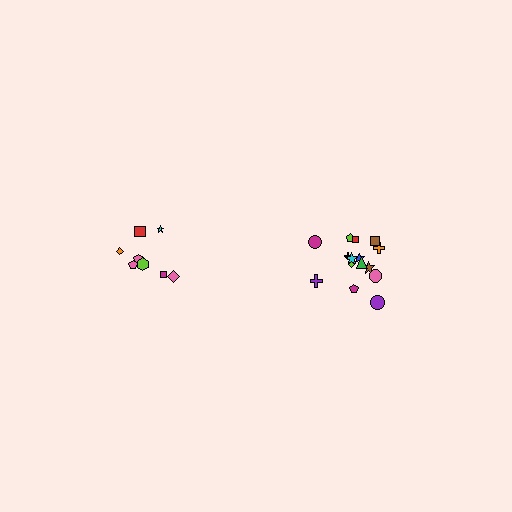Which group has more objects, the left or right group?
The right group.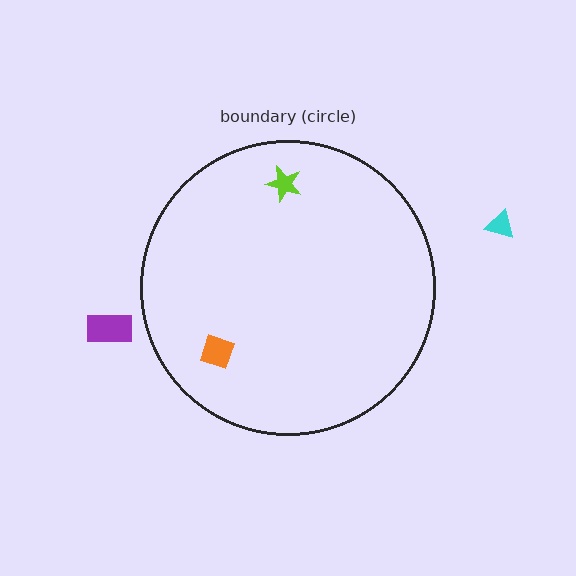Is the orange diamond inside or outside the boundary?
Inside.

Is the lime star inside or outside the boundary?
Inside.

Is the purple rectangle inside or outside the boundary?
Outside.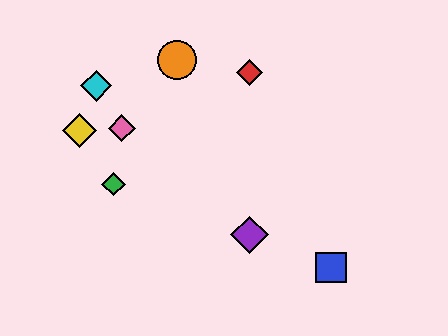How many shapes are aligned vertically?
2 shapes (the red diamond, the purple diamond) are aligned vertically.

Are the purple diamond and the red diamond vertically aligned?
Yes, both are at x≈250.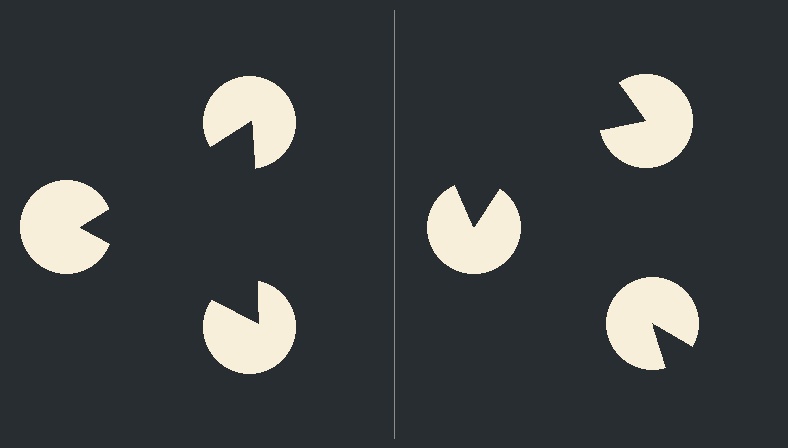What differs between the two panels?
The pac-man discs are positioned identically on both sides; only the wedge orientations differ. On the left they align to a triangle; on the right they are misaligned.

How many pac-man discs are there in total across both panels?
6 — 3 on each side.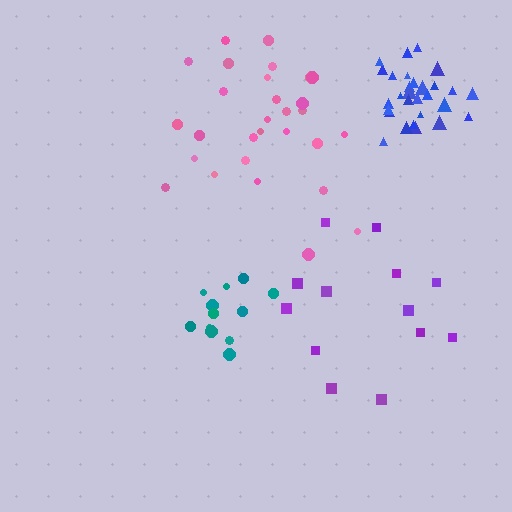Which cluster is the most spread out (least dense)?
Purple.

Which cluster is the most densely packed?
Blue.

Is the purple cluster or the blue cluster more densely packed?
Blue.